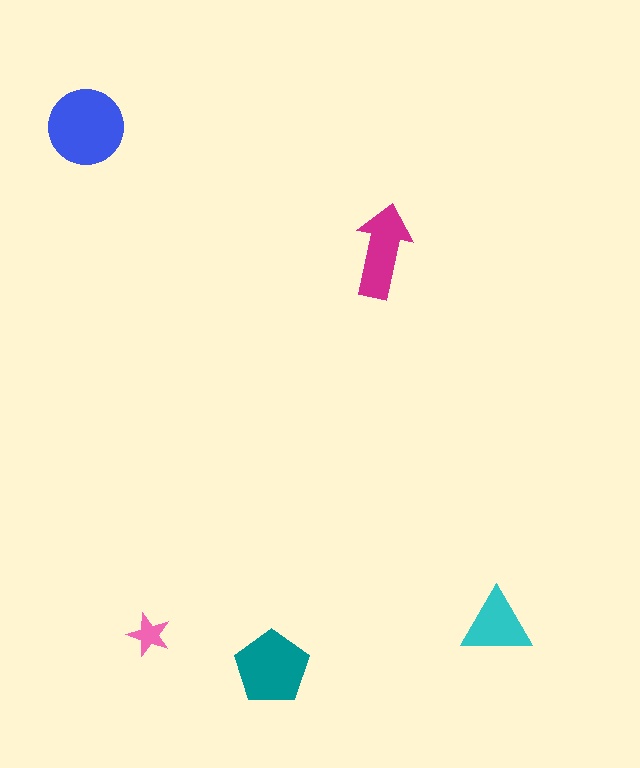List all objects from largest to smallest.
The blue circle, the teal pentagon, the magenta arrow, the cyan triangle, the pink star.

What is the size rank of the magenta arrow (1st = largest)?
3rd.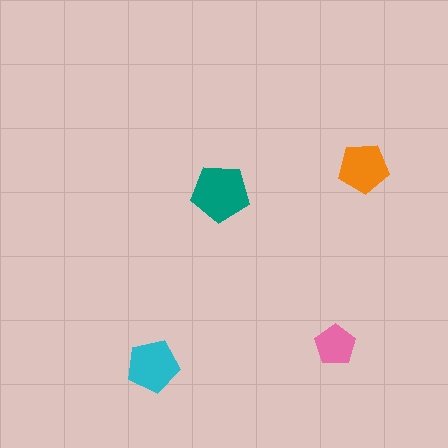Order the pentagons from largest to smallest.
the teal one, the cyan one, the orange one, the pink one.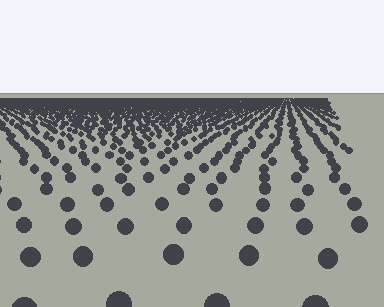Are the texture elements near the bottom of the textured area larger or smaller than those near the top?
Larger. Near the bottom, elements are closer to the viewer and appear at a bigger on-screen size.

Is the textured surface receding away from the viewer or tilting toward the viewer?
The surface is receding away from the viewer. Texture elements get smaller and denser toward the top.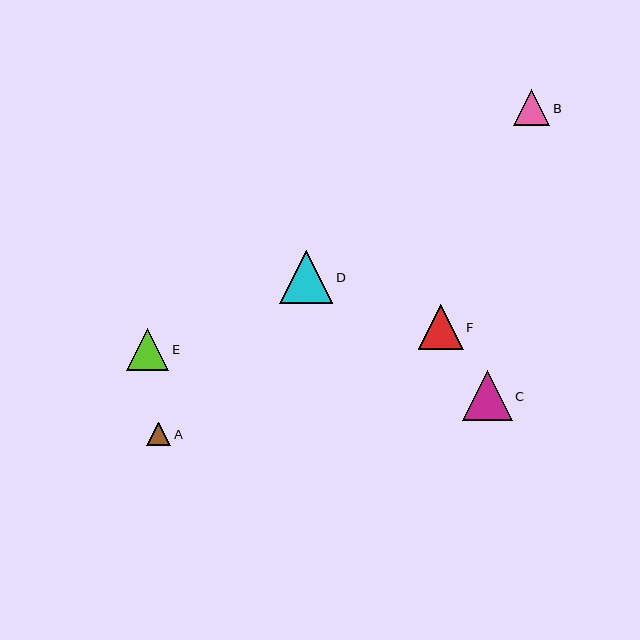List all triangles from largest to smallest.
From largest to smallest: D, C, F, E, B, A.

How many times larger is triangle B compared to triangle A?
Triangle B is approximately 1.5 times the size of triangle A.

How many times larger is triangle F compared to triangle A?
Triangle F is approximately 1.9 times the size of triangle A.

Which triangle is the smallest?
Triangle A is the smallest with a size of approximately 24 pixels.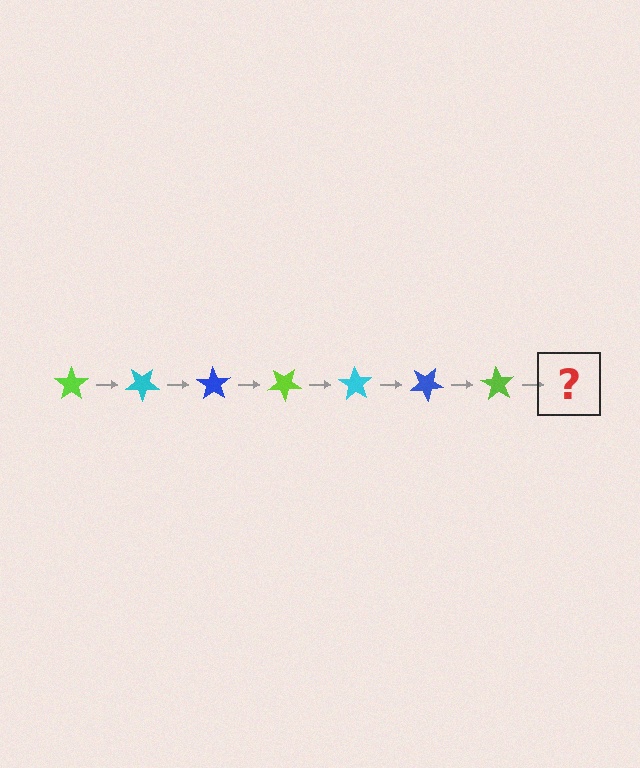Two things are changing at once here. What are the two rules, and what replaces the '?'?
The two rules are that it rotates 35 degrees each step and the color cycles through lime, cyan, and blue. The '?' should be a cyan star, rotated 245 degrees from the start.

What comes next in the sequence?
The next element should be a cyan star, rotated 245 degrees from the start.